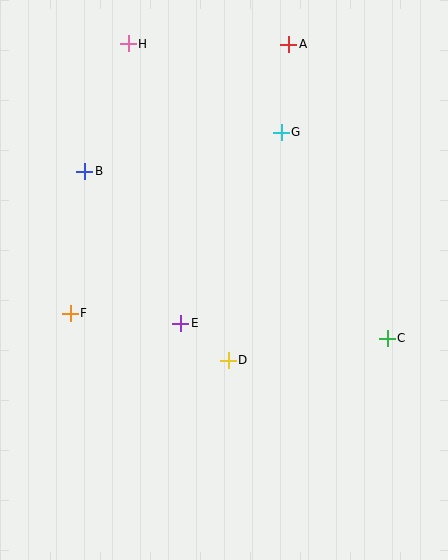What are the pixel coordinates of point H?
Point H is at (128, 44).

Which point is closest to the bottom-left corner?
Point F is closest to the bottom-left corner.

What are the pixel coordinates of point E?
Point E is at (181, 323).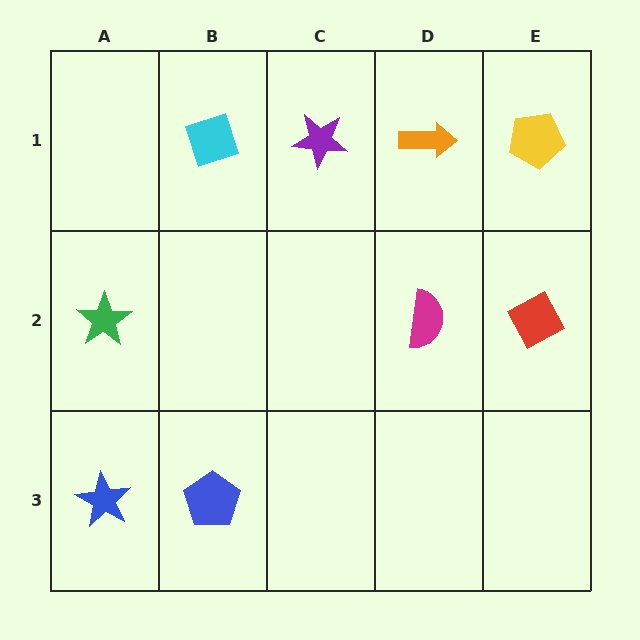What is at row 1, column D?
An orange arrow.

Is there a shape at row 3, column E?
No, that cell is empty.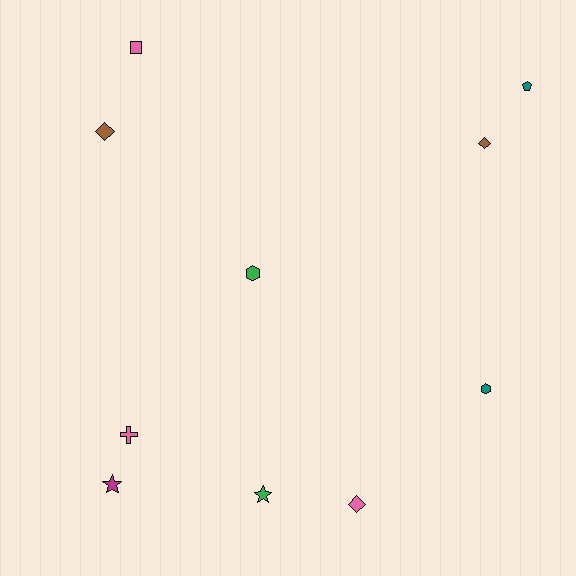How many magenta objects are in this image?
There is 1 magenta object.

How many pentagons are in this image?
There is 1 pentagon.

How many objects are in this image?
There are 10 objects.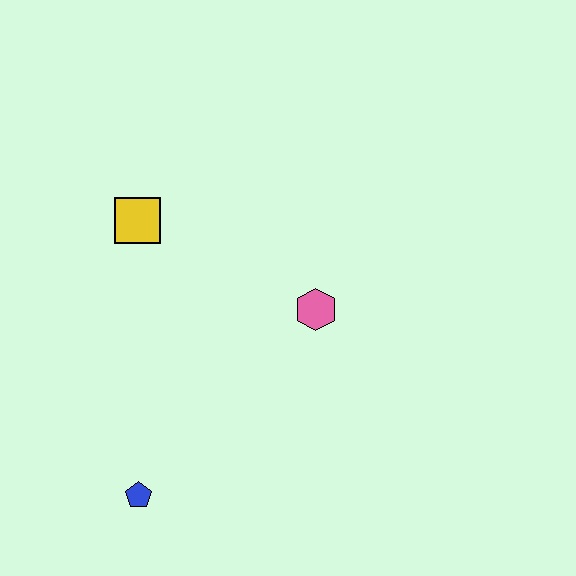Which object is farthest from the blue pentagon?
The yellow square is farthest from the blue pentagon.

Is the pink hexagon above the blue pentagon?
Yes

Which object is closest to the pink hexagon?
The yellow square is closest to the pink hexagon.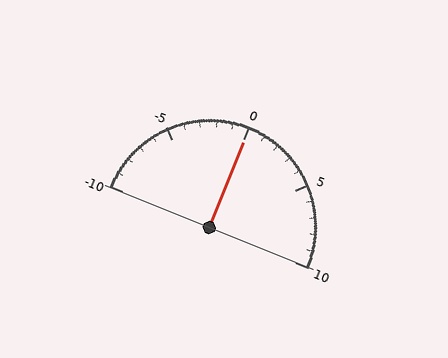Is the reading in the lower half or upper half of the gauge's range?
The reading is in the upper half of the range (-10 to 10).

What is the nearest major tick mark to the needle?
The nearest major tick mark is 0.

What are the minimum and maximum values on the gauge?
The gauge ranges from -10 to 10.